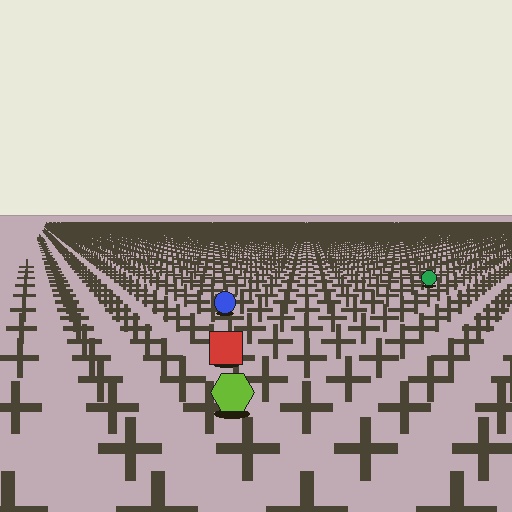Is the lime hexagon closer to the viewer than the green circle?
Yes. The lime hexagon is closer — you can tell from the texture gradient: the ground texture is coarser near it.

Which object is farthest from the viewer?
The green circle is farthest from the viewer. It appears smaller and the ground texture around it is denser.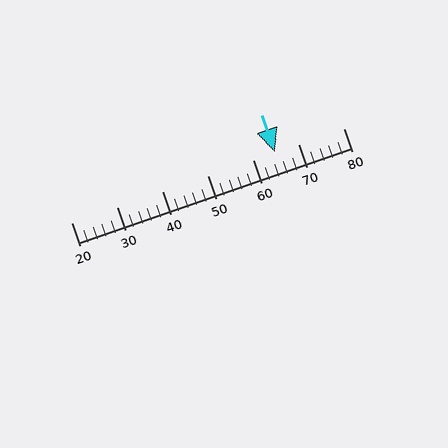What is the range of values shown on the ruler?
The ruler shows values from 20 to 80.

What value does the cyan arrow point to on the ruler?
The cyan arrow points to approximately 65.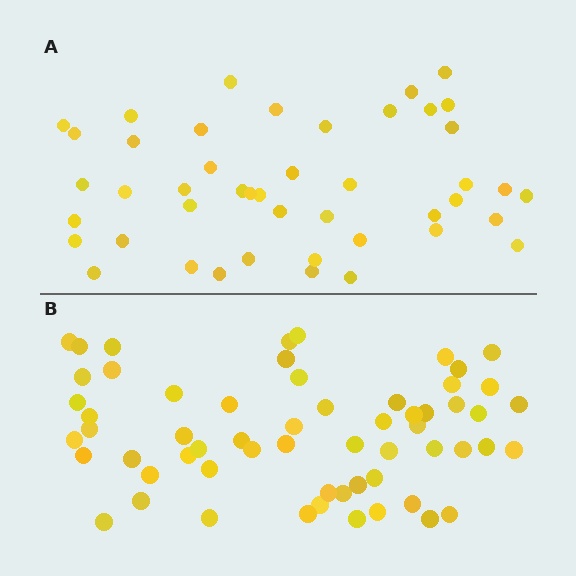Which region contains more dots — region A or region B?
Region B (the bottom region) has more dots.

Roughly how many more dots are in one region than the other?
Region B has approximately 15 more dots than region A.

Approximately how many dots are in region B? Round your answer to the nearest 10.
About 60 dots.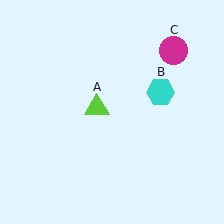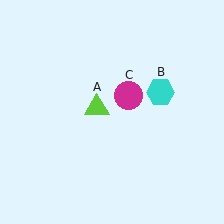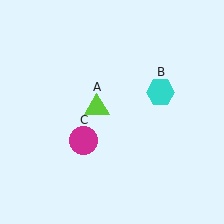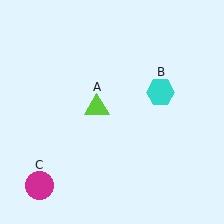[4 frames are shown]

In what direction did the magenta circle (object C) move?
The magenta circle (object C) moved down and to the left.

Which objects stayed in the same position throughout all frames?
Lime triangle (object A) and cyan hexagon (object B) remained stationary.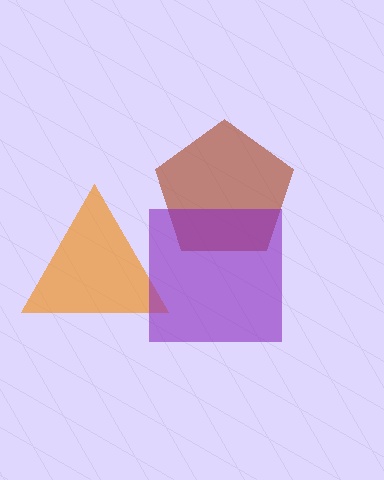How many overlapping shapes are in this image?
There are 3 overlapping shapes in the image.